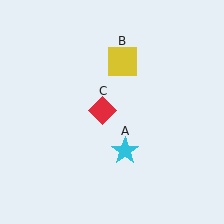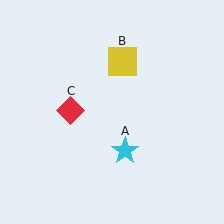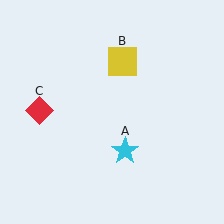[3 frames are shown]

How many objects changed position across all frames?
1 object changed position: red diamond (object C).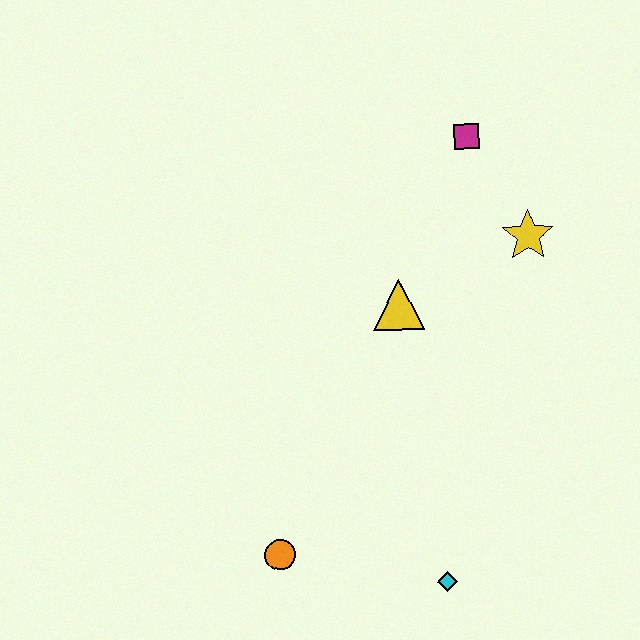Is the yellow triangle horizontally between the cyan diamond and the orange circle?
Yes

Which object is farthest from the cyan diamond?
The magenta square is farthest from the cyan diamond.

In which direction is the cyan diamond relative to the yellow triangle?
The cyan diamond is below the yellow triangle.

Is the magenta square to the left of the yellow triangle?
No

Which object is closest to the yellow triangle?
The yellow star is closest to the yellow triangle.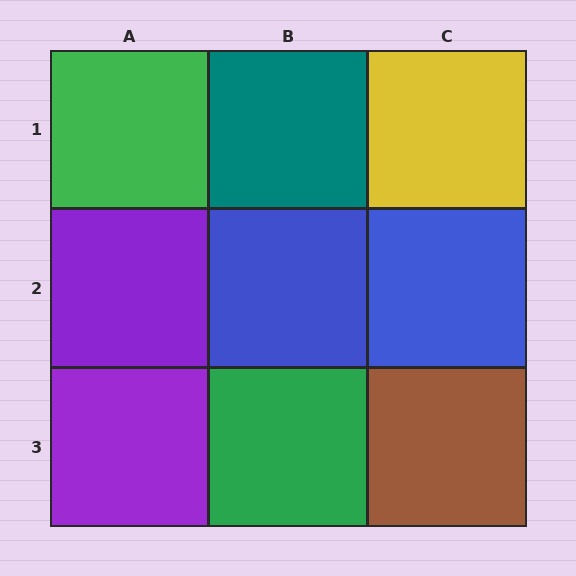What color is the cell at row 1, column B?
Teal.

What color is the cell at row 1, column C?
Yellow.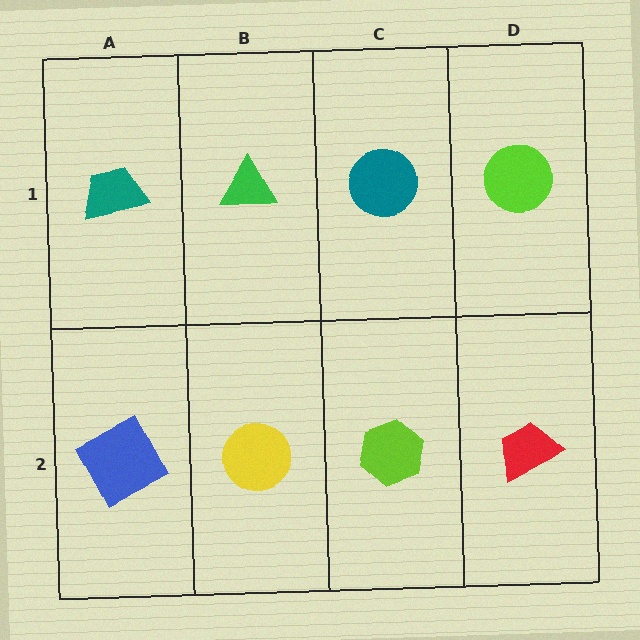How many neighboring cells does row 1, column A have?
2.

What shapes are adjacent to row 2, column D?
A lime circle (row 1, column D), a lime hexagon (row 2, column C).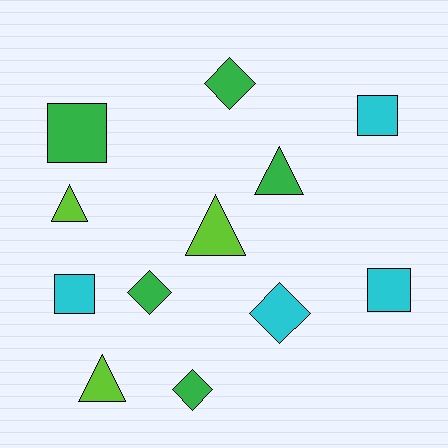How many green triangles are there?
There is 1 green triangle.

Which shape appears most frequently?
Diamond, with 4 objects.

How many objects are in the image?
There are 12 objects.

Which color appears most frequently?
Green, with 5 objects.